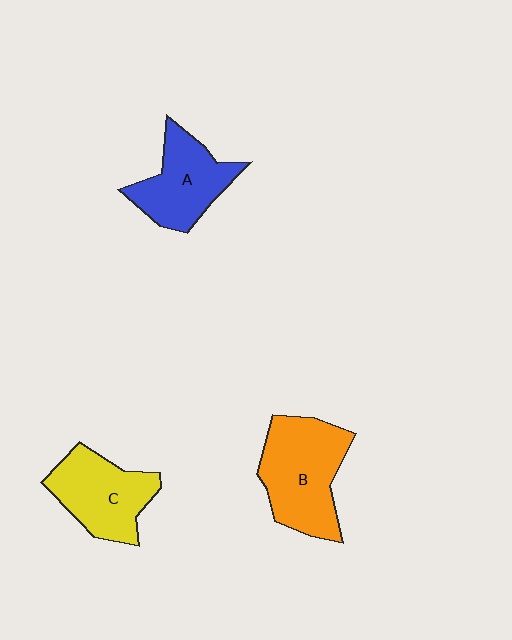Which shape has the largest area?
Shape B (orange).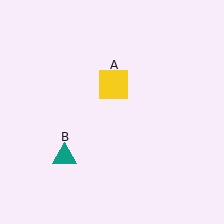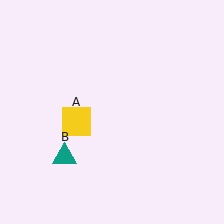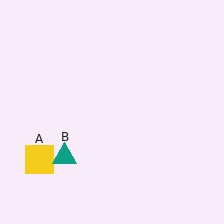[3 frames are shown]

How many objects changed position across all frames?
1 object changed position: yellow square (object A).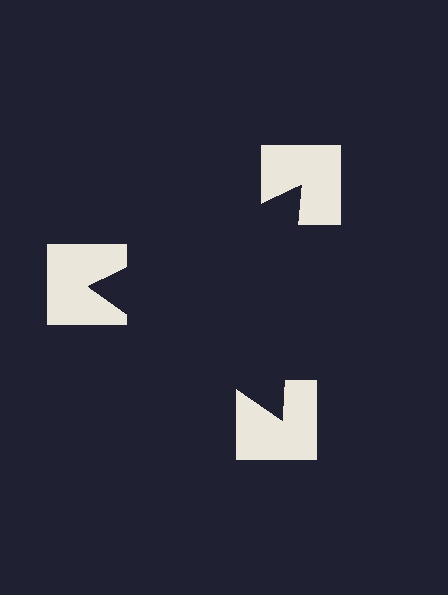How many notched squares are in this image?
There are 3 — one at each vertex of the illusory triangle.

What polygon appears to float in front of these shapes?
An illusory triangle — its edges are inferred from the aligned wedge cuts in the notched squares, not physically drawn.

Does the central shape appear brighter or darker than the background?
It typically appears slightly darker than the background, even though no actual brightness change is drawn.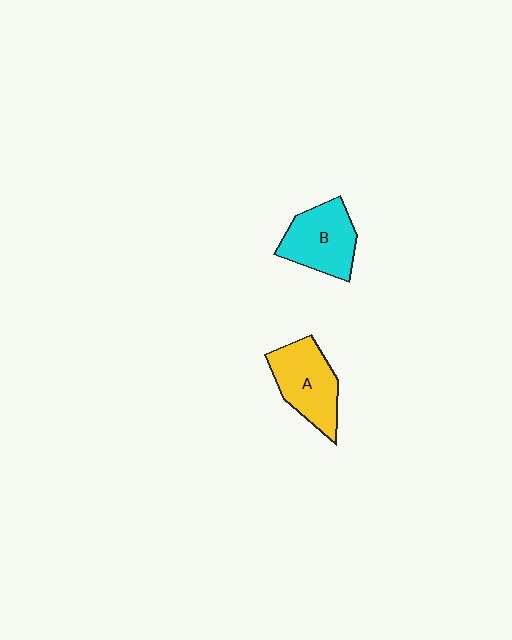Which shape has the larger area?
Shape A (yellow).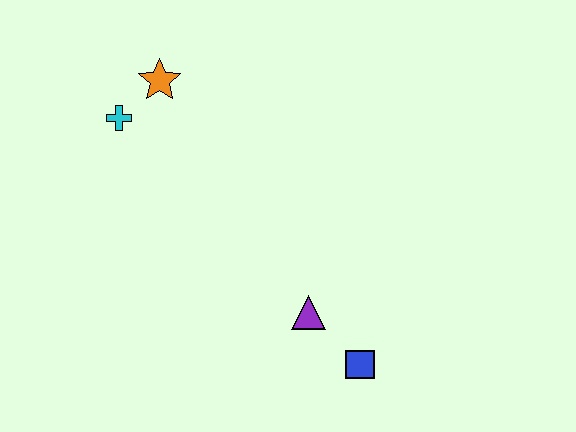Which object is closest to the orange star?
The cyan cross is closest to the orange star.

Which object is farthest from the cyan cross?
The blue square is farthest from the cyan cross.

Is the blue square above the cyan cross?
No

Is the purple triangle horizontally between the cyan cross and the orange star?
No